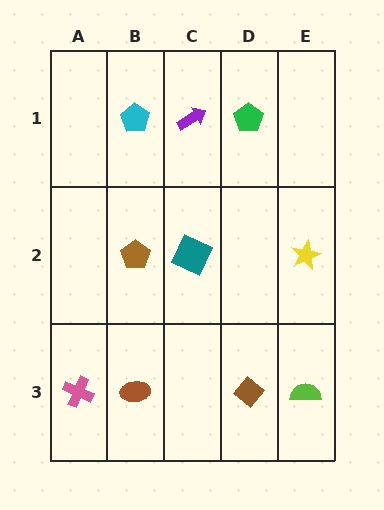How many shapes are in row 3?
4 shapes.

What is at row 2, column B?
A brown pentagon.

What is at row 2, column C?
A teal square.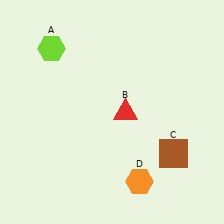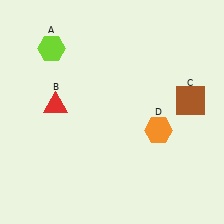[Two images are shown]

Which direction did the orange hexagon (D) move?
The orange hexagon (D) moved up.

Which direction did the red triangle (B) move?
The red triangle (B) moved left.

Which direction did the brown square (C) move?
The brown square (C) moved up.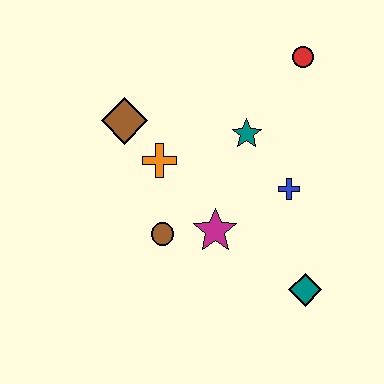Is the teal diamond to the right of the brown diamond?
Yes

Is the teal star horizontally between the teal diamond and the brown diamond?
Yes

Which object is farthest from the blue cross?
The brown diamond is farthest from the blue cross.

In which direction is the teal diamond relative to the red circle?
The teal diamond is below the red circle.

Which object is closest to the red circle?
The teal star is closest to the red circle.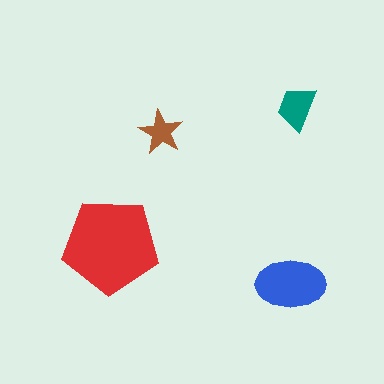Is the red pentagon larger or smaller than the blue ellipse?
Larger.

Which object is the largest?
The red pentagon.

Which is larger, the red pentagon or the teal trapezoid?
The red pentagon.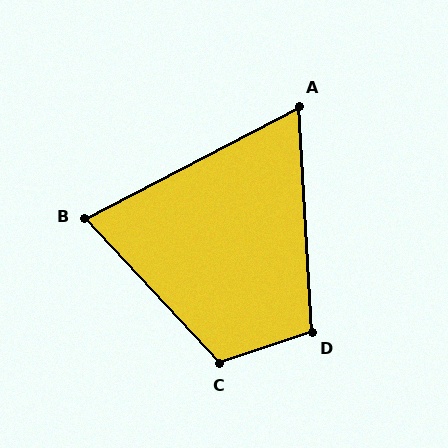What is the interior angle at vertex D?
Approximately 105 degrees (obtuse).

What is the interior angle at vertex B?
Approximately 75 degrees (acute).